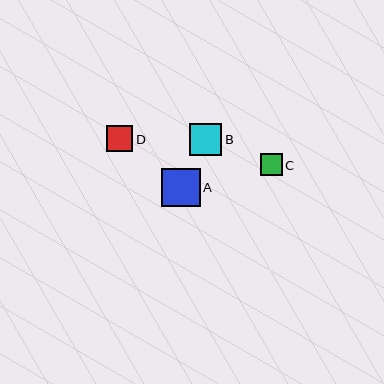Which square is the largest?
Square A is the largest with a size of approximately 38 pixels.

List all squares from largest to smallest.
From largest to smallest: A, B, D, C.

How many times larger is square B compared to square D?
Square B is approximately 1.2 times the size of square D.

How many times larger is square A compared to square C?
Square A is approximately 1.8 times the size of square C.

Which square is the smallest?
Square C is the smallest with a size of approximately 22 pixels.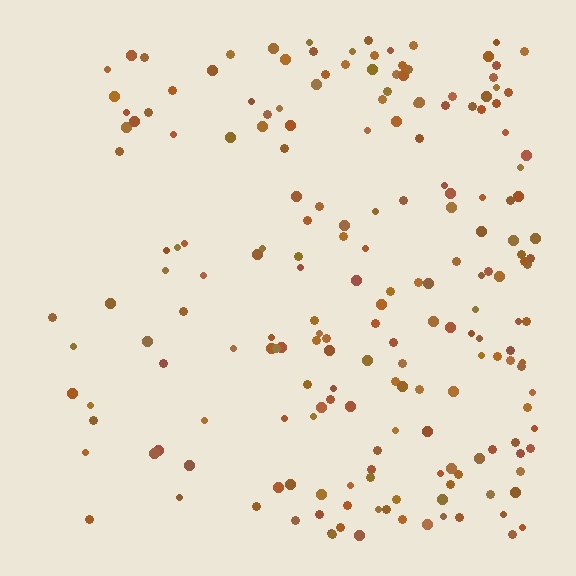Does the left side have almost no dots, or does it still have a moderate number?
Still a moderate number, just noticeably fewer than the right.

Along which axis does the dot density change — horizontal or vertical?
Horizontal.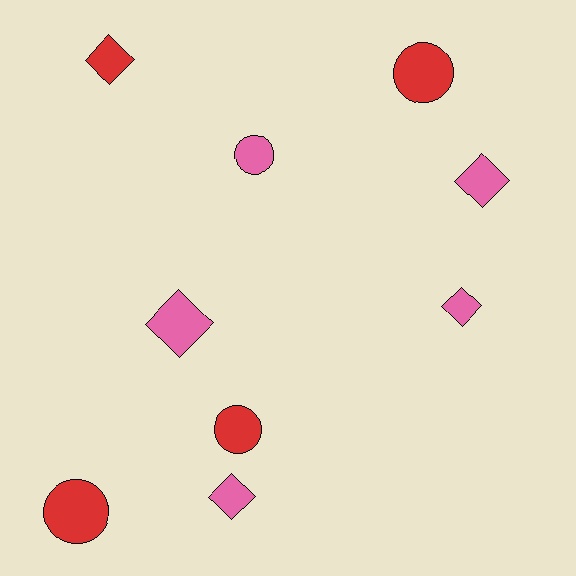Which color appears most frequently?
Pink, with 5 objects.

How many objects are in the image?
There are 9 objects.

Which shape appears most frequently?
Diamond, with 5 objects.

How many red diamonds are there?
There is 1 red diamond.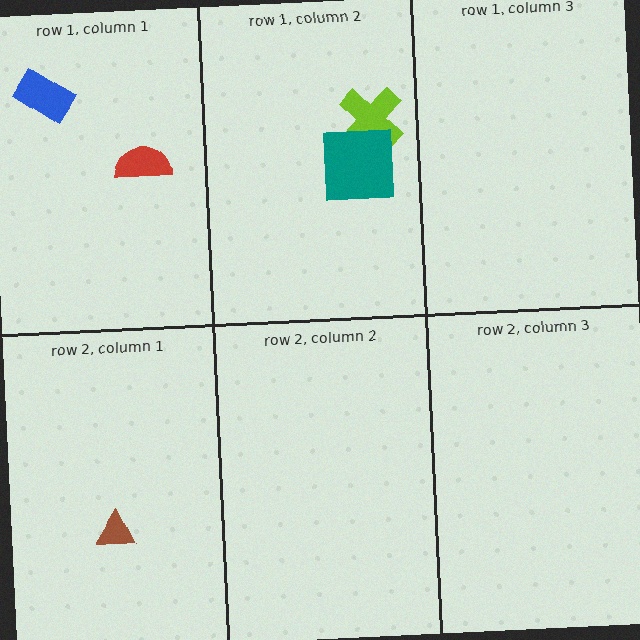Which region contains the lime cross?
The row 1, column 2 region.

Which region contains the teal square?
The row 1, column 2 region.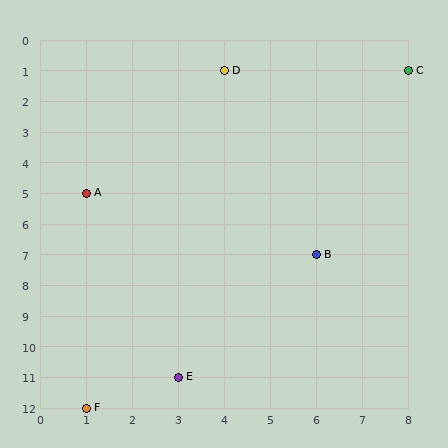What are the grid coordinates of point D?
Point D is at grid coordinates (4, 1).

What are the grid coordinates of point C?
Point C is at grid coordinates (8, 1).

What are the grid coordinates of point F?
Point F is at grid coordinates (1, 12).